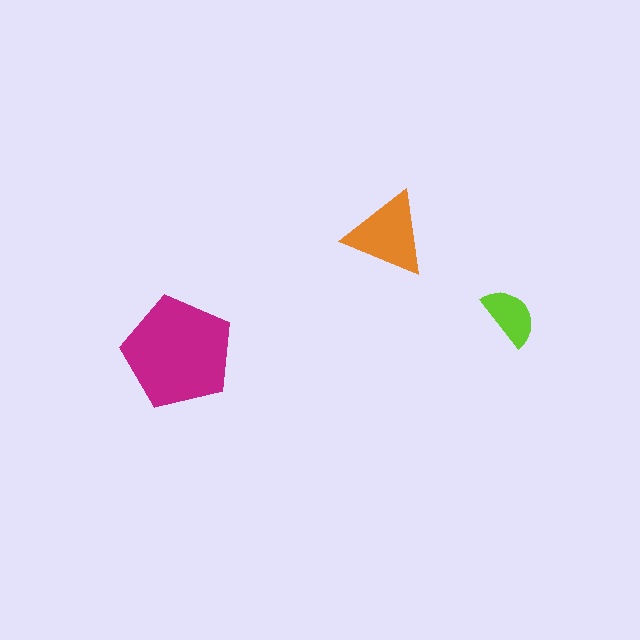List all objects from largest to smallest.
The magenta pentagon, the orange triangle, the lime semicircle.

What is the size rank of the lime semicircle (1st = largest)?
3rd.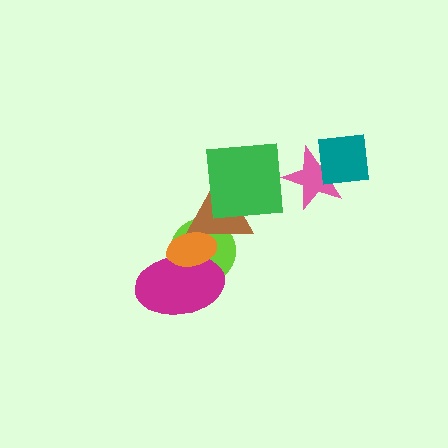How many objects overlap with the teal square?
1 object overlaps with the teal square.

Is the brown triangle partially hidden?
Yes, it is partially covered by another shape.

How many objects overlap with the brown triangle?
3 objects overlap with the brown triangle.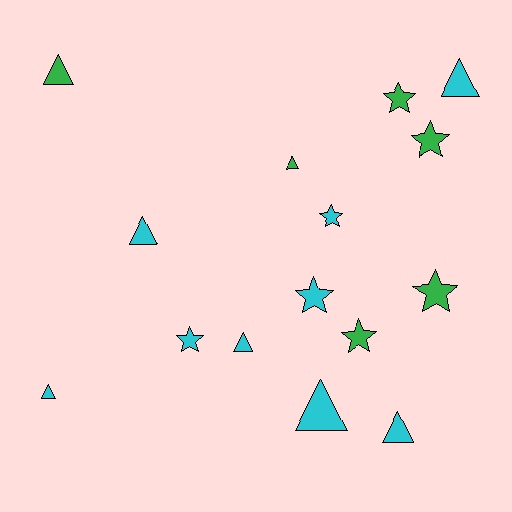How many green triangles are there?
There are 2 green triangles.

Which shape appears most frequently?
Triangle, with 8 objects.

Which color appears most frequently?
Cyan, with 9 objects.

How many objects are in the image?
There are 15 objects.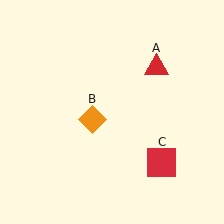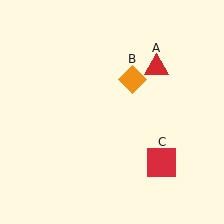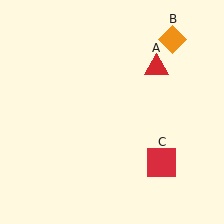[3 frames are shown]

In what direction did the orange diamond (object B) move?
The orange diamond (object B) moved up and to the right.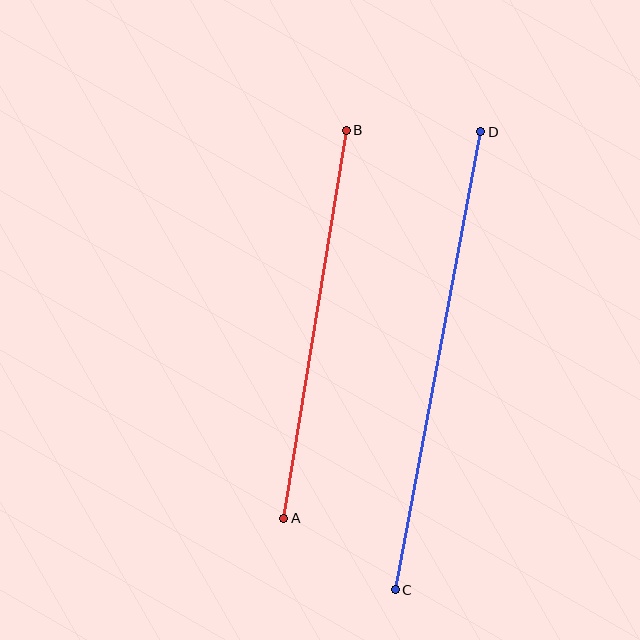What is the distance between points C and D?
The distance is approximately 466 pixels.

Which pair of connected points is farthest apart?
Points C and D are farthest apart.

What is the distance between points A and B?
The distance is approximately 393 pixels.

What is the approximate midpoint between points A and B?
The midpoint is at approximately (315, 324) pixels.